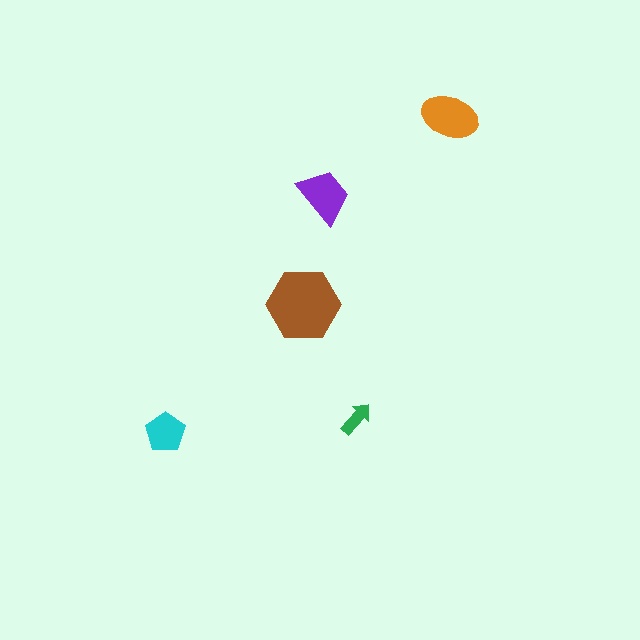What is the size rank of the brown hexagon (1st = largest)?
1st.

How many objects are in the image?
There are 5 objects in the image.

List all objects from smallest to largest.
The green arrow, the cyan pentagon, the purple trapezoid, the orange ellipse, the brown hexagon.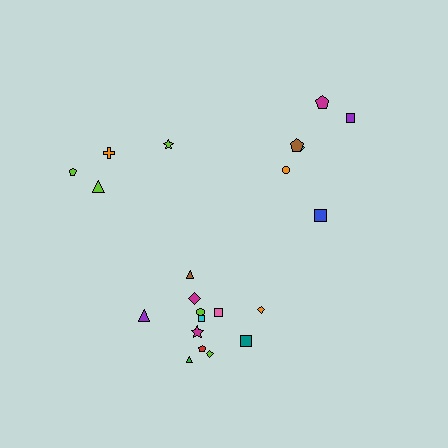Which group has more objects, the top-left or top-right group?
The top-right group.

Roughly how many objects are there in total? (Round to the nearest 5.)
Roughly 20 objects in total.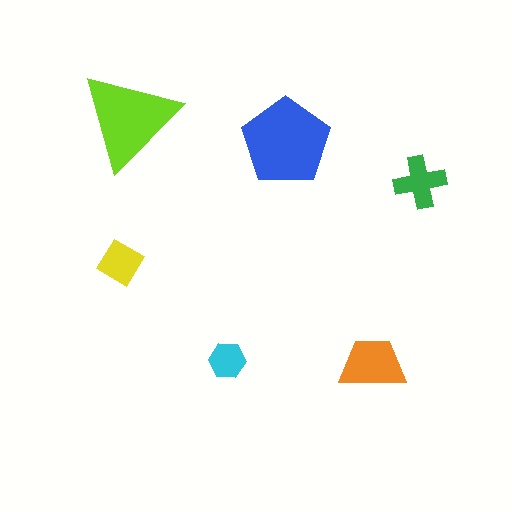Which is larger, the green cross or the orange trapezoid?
The orange trapezoid.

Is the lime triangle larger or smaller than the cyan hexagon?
Larger.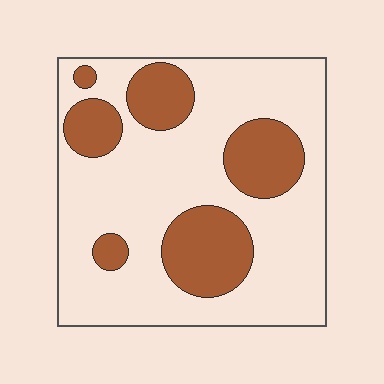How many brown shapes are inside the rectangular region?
6.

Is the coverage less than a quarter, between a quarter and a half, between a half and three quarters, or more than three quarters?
Between a quarter and a half.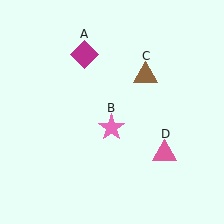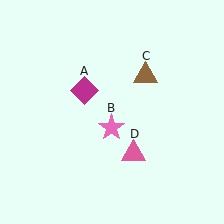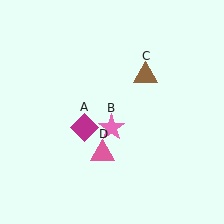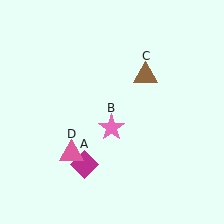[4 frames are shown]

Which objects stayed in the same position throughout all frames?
Pink star (object B) and brown triangle (object C) remained stationary.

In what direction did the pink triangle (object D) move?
The pink triangle (object D) moved left.